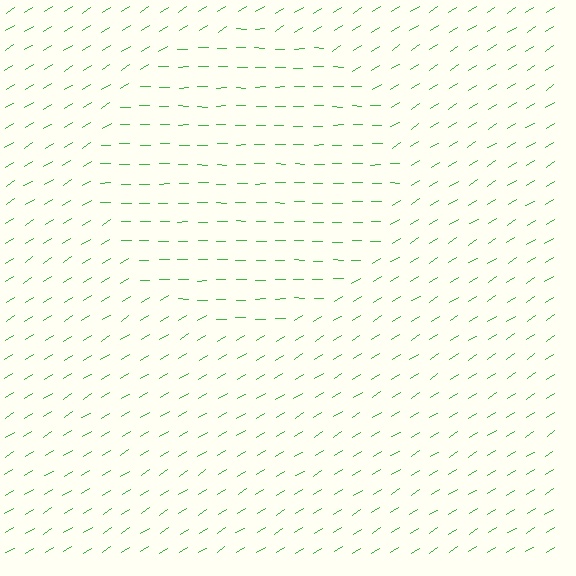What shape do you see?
I see a circle.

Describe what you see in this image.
The image is filled with small green line segments. A circle region in the image has lines oriented differently from the surrounding lines, creating a visible texture boundary.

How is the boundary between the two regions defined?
The boundary is defined purely by a change in line orientation (approximately 32 degrees difference). All lines are the same color and thickness.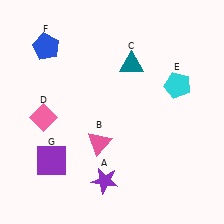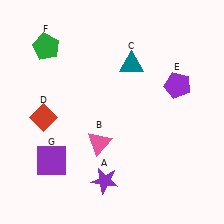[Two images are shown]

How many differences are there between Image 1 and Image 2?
There are 3 differences between the two images.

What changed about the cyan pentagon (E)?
In Image 1, E is cyan. In Image 2, it changed to purple.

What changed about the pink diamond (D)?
In Image 1, D is pink. In Image 2, it changed to red.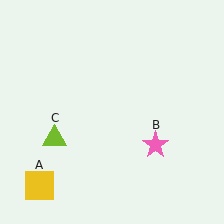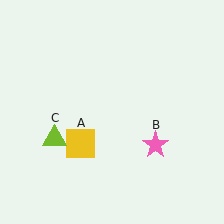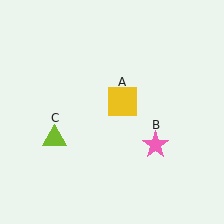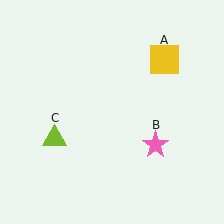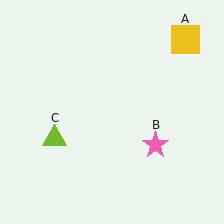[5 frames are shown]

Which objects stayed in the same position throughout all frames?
Pink star (object B) and lime triangle (object C) remained stationary.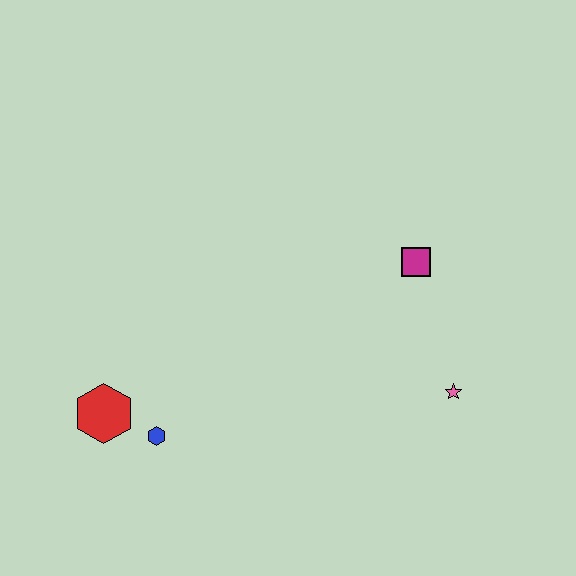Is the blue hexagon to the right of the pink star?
No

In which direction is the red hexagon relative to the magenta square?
The red hexagon is to the left of the magenta square.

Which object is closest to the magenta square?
The pink star is closest to the magenta square.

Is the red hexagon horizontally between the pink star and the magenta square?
No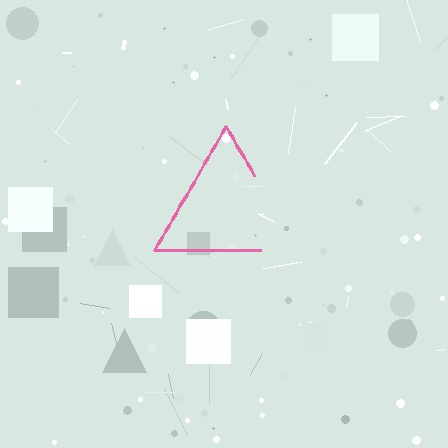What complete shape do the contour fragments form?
The contour fragments form a triangle.